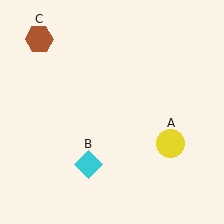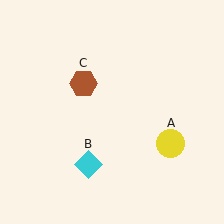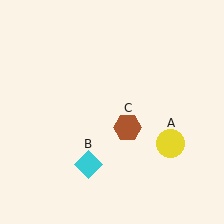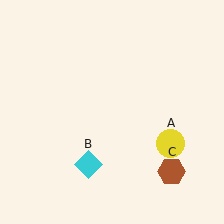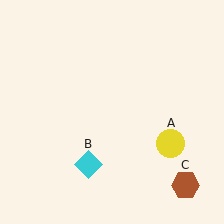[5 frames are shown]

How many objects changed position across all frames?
1 object changed position: brown hexagon (object C).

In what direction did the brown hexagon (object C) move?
The brown hexagon (object C) moved down and to the right.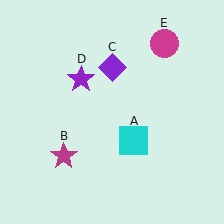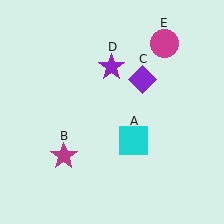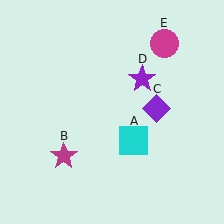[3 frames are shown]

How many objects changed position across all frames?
2 objects changed position: purple diamond (object C), purple star (object D).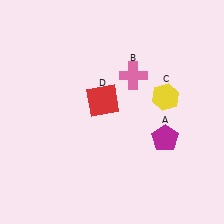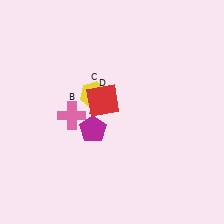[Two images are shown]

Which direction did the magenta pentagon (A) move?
The magenta pentagon (A) moved left.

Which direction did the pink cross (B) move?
The pink cross (B) moved left.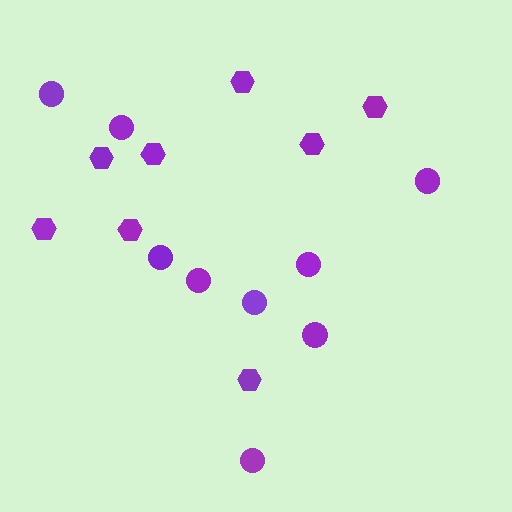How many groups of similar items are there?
There are 2 groups: one group of circles (9) and one group of hexagons (8).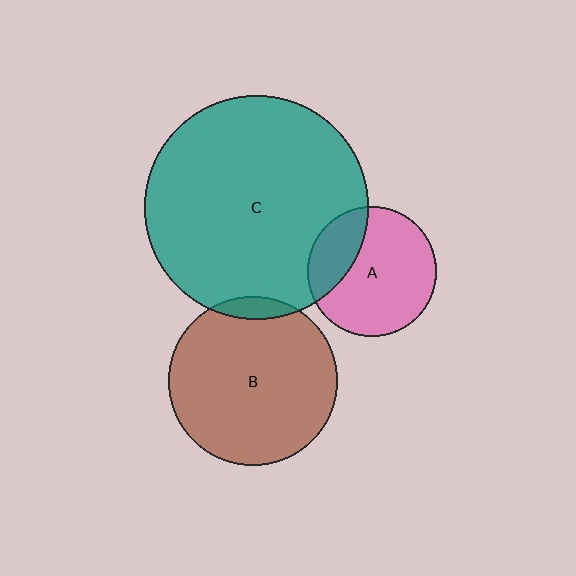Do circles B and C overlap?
Yes.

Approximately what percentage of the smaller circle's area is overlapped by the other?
Approximately 5%.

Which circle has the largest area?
Circle C (teal).